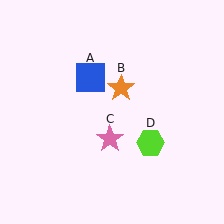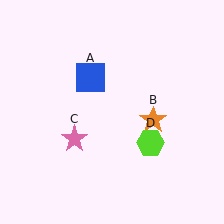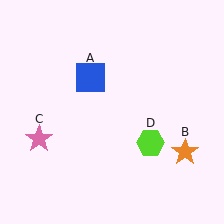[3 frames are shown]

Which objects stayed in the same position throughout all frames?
Blue square (object A) and lime hexagon (object D) remained stationary.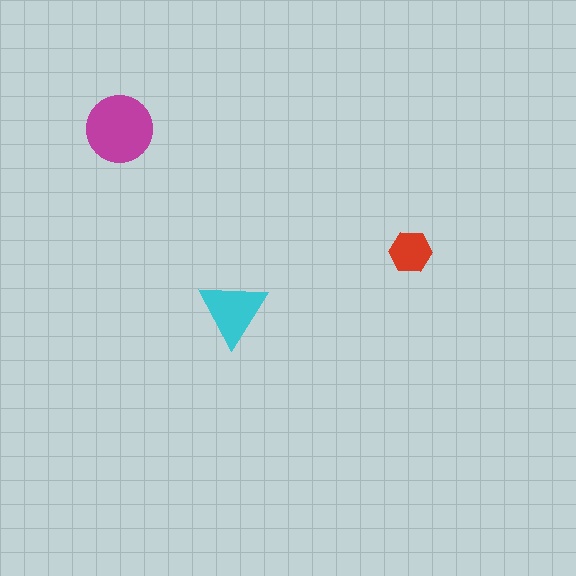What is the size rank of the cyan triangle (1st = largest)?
2nd.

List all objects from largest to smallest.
The magenta circle, the cyan triangle, the red hexagon.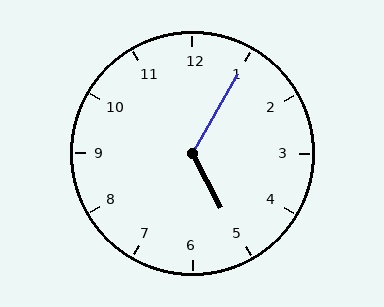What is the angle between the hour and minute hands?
Approximately 122 degrees.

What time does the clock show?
5:05.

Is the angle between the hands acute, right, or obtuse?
It is obtuse.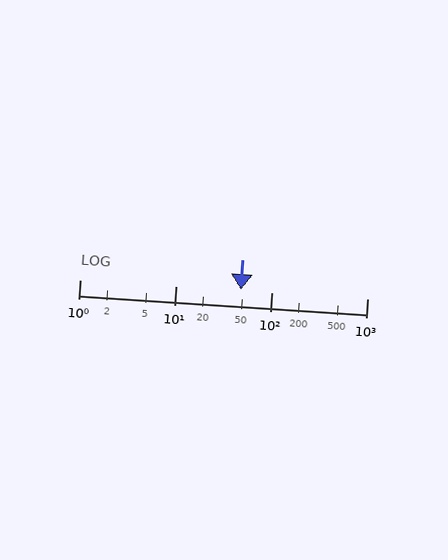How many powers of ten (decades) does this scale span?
The scale spans 3 decades, from 1 to 1000.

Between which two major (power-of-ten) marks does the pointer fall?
The pointer is between 10 and 100.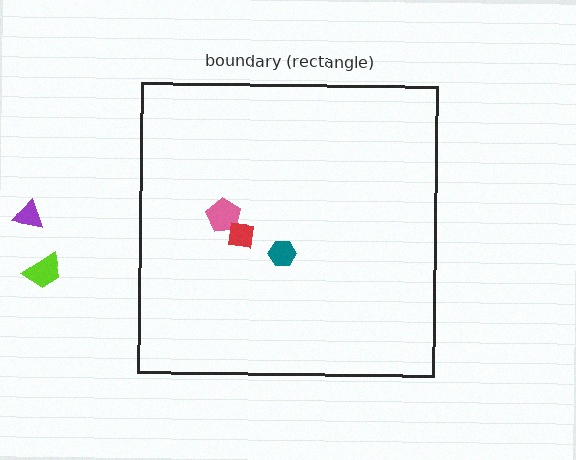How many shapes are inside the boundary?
3 inside, 2 outside.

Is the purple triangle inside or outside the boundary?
Outside.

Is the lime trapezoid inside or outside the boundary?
Outside.